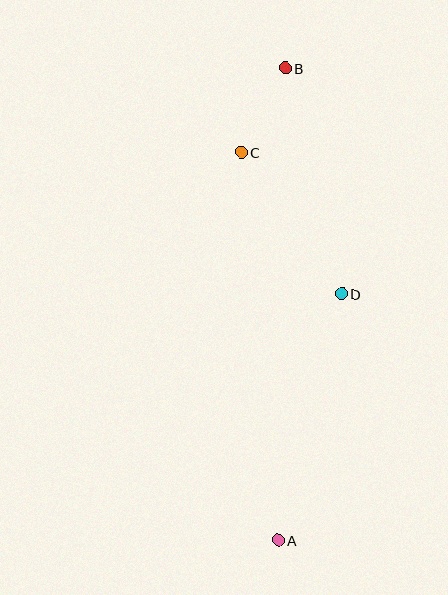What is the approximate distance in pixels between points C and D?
The distance between C and D is approximately 174 pixels.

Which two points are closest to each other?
Points B and C are closest to each other.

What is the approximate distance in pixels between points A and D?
The distance between A and D is approximately 254 pixels.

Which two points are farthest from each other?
Points A and B are farthest from each other.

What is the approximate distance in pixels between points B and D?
The distance between B and D is approximately 233 pixels.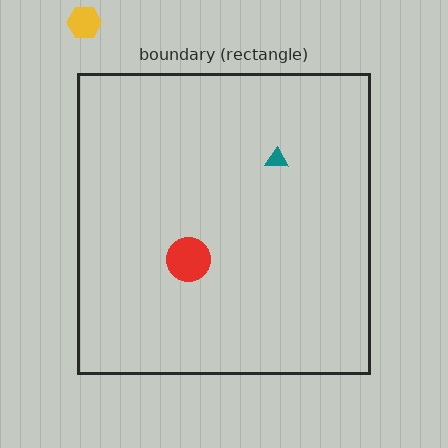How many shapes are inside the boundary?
2 inside, 1 outside.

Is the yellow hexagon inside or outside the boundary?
Outside.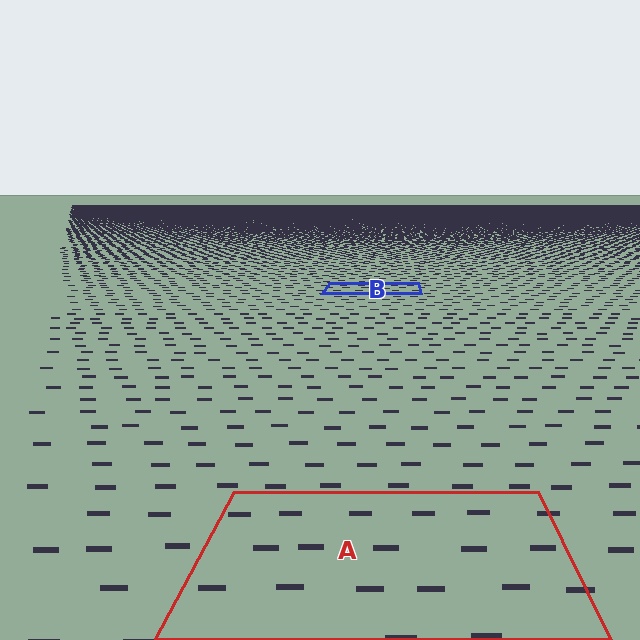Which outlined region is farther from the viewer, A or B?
Region B is farther from the viewer — the texture elements inside it appear smaller and more densely packed.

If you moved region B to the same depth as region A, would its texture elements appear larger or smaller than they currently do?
They would appear larger. At a closer depth, the same texture elements are projected at a bigger on-screen size.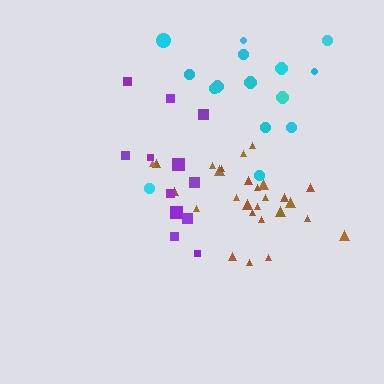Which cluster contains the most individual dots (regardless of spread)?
Brown (27).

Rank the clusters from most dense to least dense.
brown, cyan, purple.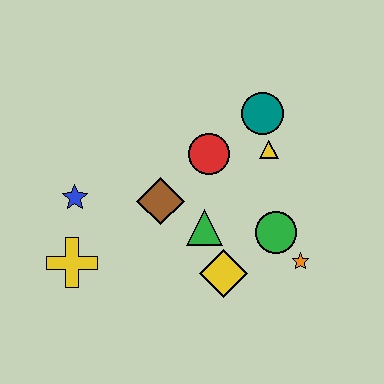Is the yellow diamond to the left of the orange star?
Yes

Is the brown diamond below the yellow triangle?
Yes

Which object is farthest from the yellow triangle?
The yellow cross is farthest from the yellow triangle.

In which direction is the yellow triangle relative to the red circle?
The yellow triangle is to the right of the red circle.